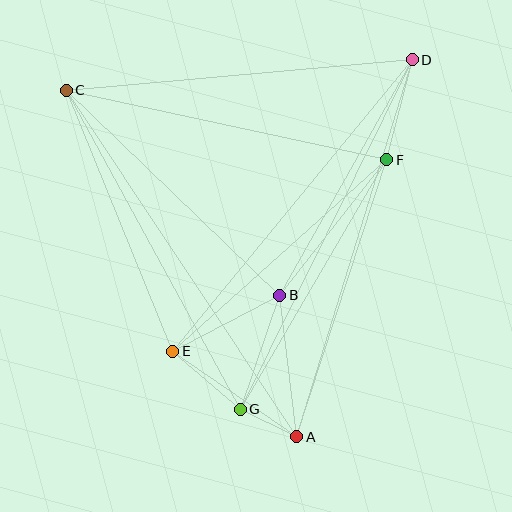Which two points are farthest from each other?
Points A and C are farthest from each other.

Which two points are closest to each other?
Points A and G are closest to each other.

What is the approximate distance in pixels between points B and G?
The distance between B and G is approximately 121 pixels.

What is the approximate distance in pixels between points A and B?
The distance between A and B is approximately 142 pixels.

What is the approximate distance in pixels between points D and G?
The distance between D and G is approximately 389 pixels.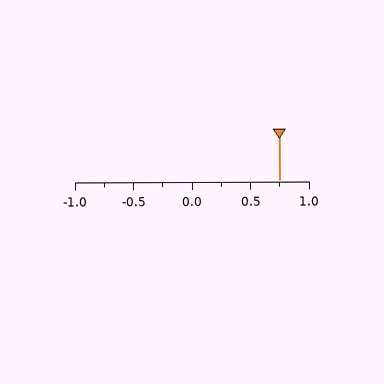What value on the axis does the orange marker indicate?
The marker indicates approximately 0.75.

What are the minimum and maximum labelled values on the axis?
The axis runs from -1.0 to 1.0.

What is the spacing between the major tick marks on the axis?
The major ticks are spaced 0.5 apart.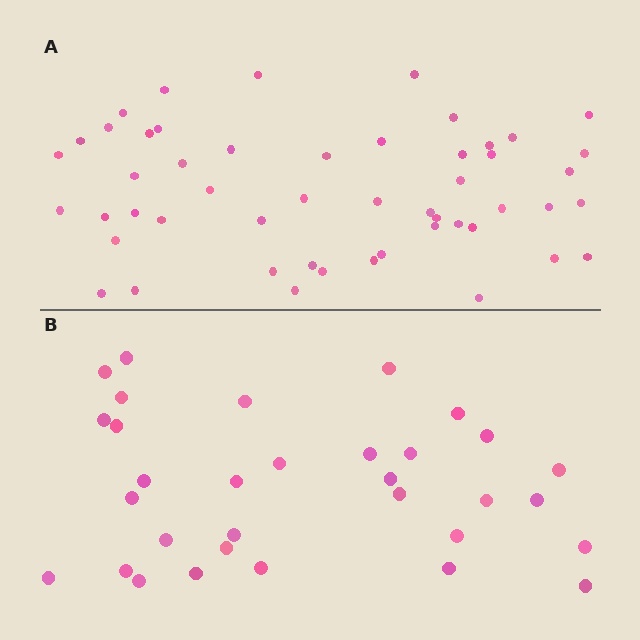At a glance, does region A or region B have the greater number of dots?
Region A (the top region) has more dots.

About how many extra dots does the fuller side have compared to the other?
Region A has approximately 20 more dots than region B.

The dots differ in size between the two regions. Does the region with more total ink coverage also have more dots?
No. Region B has more total ink coverage because its dots are larger, but region A actually contains more individual dots. Total area can be misleading — the number of items is what matters here.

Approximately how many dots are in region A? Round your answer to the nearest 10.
About 50 dots. (The exact count is 51, which rounds to 50.)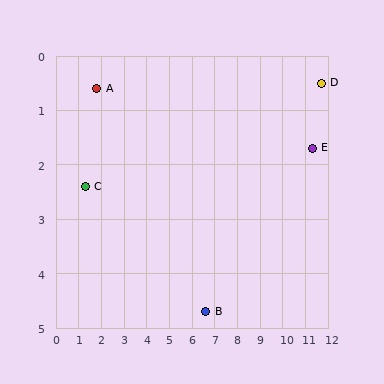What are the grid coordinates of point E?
Point E is at approximately (11.3, 1.7).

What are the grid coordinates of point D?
Point D is at approximately (11.7, 0.5).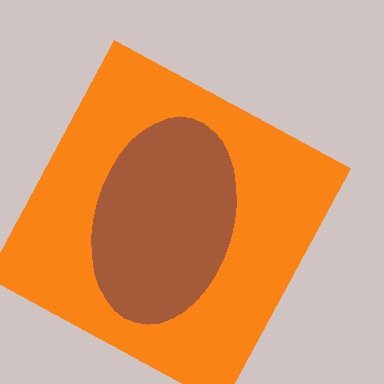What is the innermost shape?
The brown ellipse.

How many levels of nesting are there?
2.